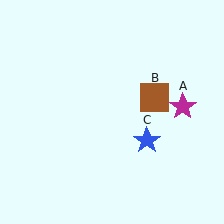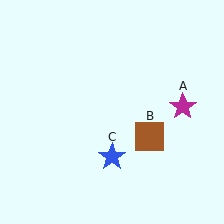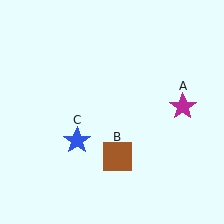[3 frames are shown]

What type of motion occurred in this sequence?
The brown square (object B), blue star (object C) rotated clockwise around the center of the scene.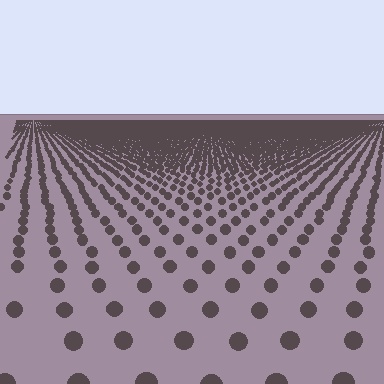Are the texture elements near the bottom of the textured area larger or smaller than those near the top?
Larger. Near the bottom, elements are closer to the viewer and appear at a bigger on-screen size.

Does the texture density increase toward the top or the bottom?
Density increases toward the top.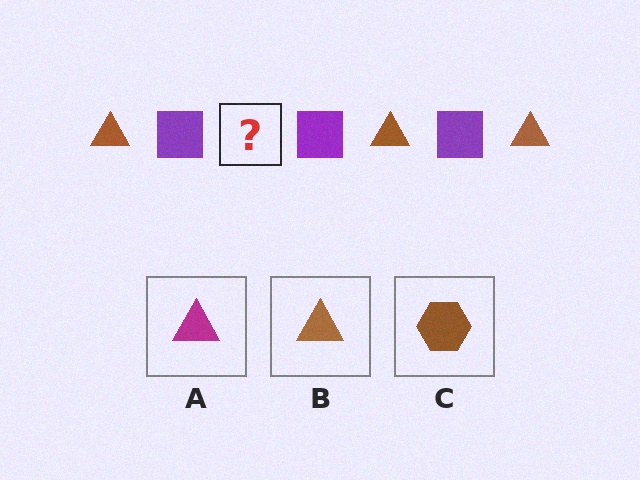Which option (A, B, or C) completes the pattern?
B.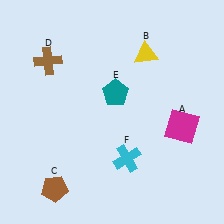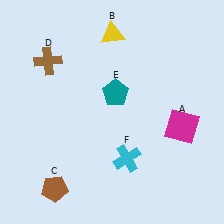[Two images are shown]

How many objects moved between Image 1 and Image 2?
1 object moved between the two images.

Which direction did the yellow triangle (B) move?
The yellow triangle (B) moved left.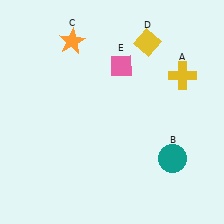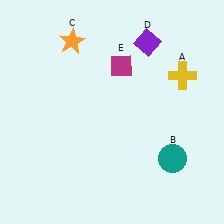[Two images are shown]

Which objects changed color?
D changed from yellow to purple. E changed from pink to magenta.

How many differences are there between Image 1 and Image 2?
There are 2 differences between the two images.